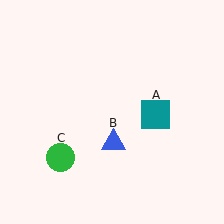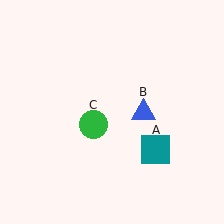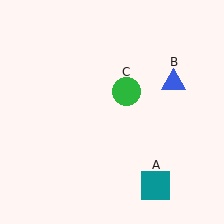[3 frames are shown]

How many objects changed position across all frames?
3 objects changed position: teal square (object A), blue triangle (object B), green circle (object C).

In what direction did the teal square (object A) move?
The teal square (object A) moved down.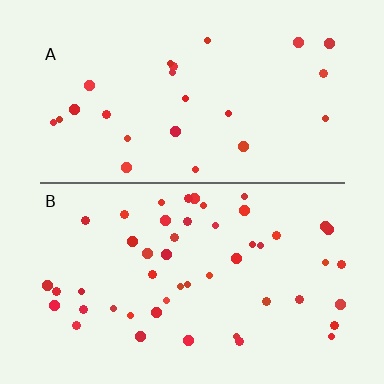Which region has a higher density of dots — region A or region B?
B (the bottom).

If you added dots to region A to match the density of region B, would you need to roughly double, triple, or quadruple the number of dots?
Approximately double.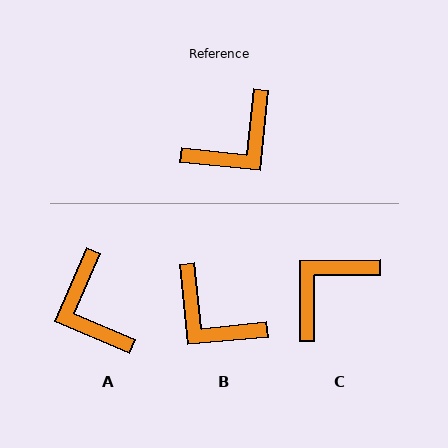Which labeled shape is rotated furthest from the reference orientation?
C, about 174 degrees away.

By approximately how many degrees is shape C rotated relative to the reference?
Approximately 174 degrees clockwise.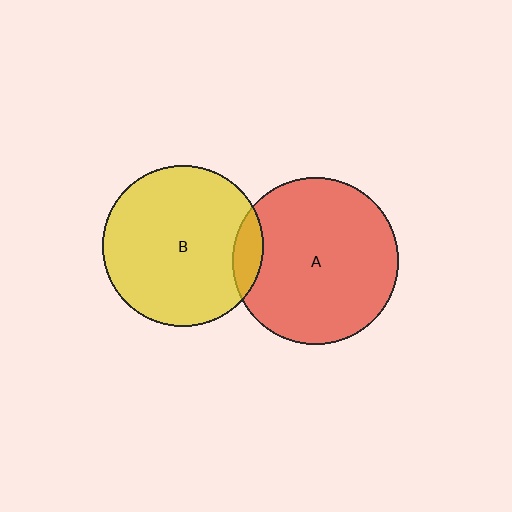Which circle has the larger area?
Circle A (red).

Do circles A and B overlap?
Yes.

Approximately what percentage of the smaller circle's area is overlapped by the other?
Approximately 10%.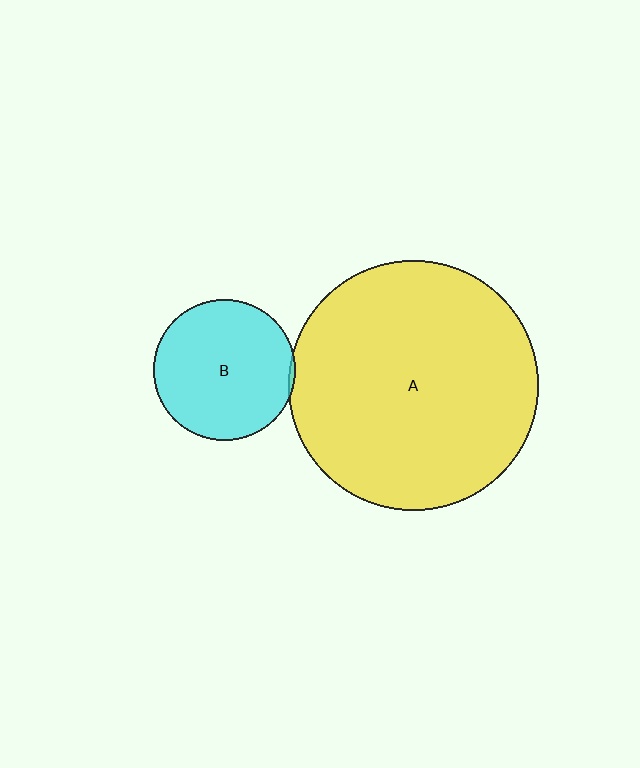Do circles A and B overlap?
Yes.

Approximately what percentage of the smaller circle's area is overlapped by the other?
Approximately 5%.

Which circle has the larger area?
Circle A (yellow).